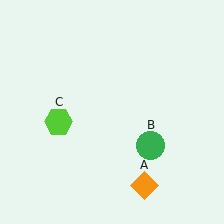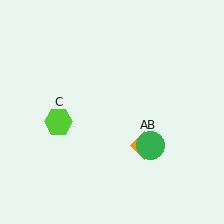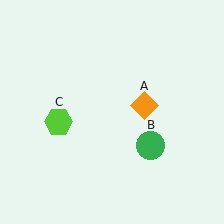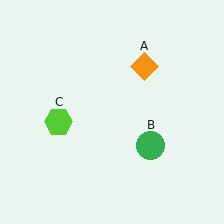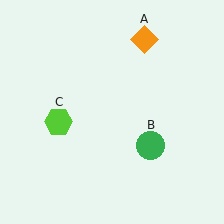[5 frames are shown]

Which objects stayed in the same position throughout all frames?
Green circle (object B) and lime hexagon (object C) remained stationary.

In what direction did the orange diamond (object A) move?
The orange diamond (object A) moved up.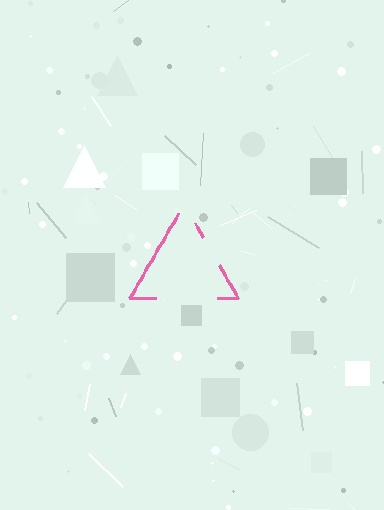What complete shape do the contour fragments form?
The contour fragments form a triangle.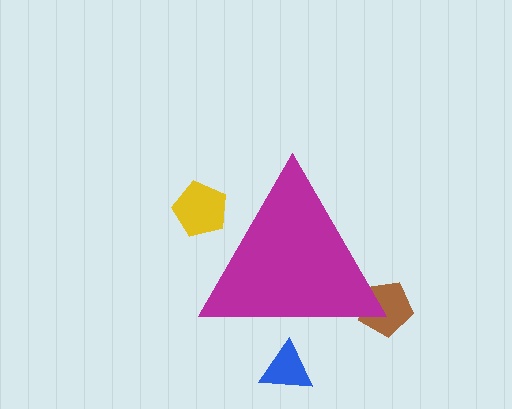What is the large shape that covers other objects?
A magenta triangle.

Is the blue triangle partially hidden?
Yes, the blue triangle is partially hidden behind the magenta triangle.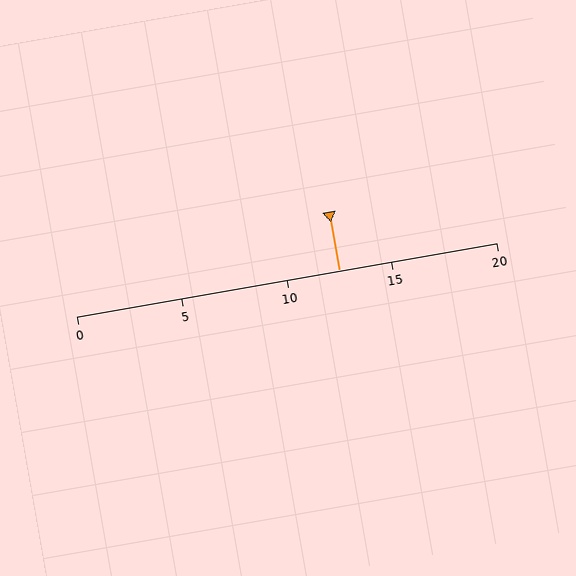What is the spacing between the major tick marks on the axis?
The major ticks are spaced 5 apart.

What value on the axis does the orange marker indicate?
The marker indicates approximately 12.5.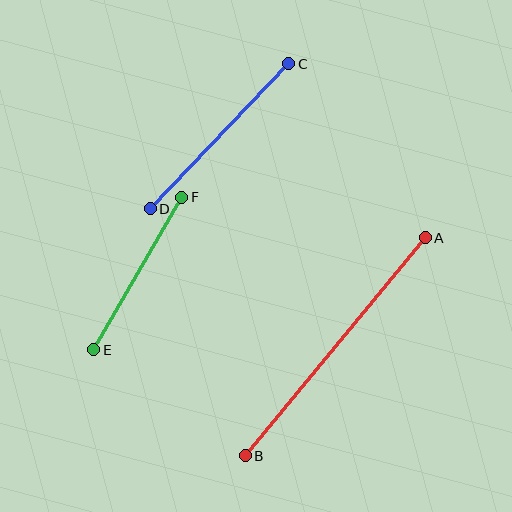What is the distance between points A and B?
The distance is approximately 282 pixels.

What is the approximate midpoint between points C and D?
The midpoint is at approximately (219, 136) pixels.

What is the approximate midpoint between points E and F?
The midpoint is at approximately (138, 273) pixels.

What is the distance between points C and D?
The distance is approximately 201 pixels.